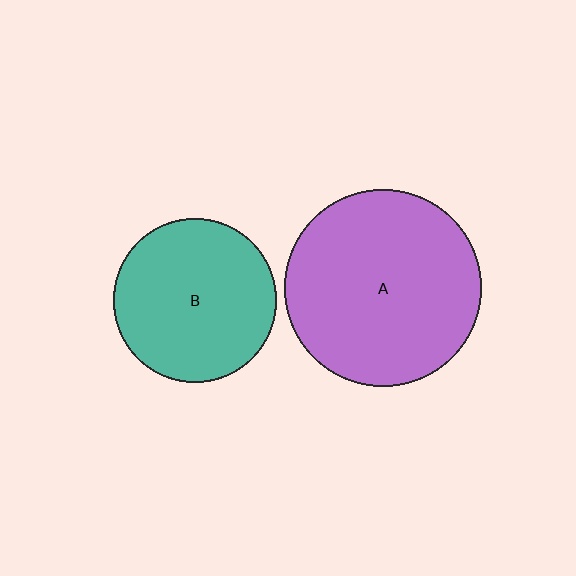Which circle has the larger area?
Circle A (purple).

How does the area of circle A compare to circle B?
Approximately 1.4 times.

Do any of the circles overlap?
No, none of the circles overlap.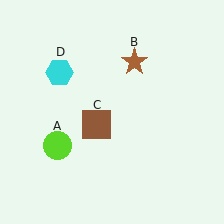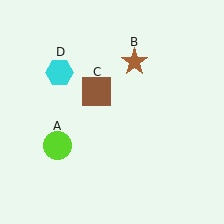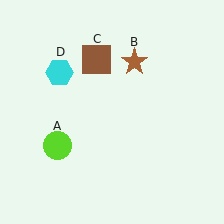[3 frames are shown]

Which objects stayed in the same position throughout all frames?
Lime circle (object A) and brown star (object B) and cyan hexagon (object D) remained stationary.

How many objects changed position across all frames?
1 object changed position: brown square (object C).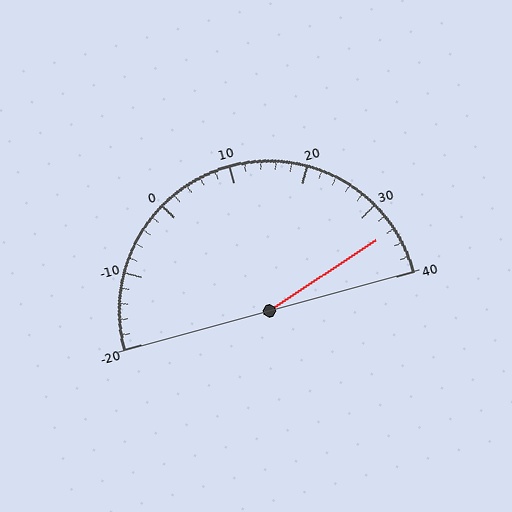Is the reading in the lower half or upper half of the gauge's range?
The reading is in the upper half of the range (-20 to 40).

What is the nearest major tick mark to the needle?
The nearest major tick mark is 30.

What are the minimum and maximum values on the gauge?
The gauge ranges from -20 to 40.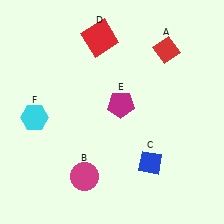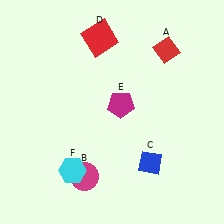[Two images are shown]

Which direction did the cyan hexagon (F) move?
The cyan hexagon (F) moved down.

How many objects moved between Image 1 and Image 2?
1 object moved between the two images.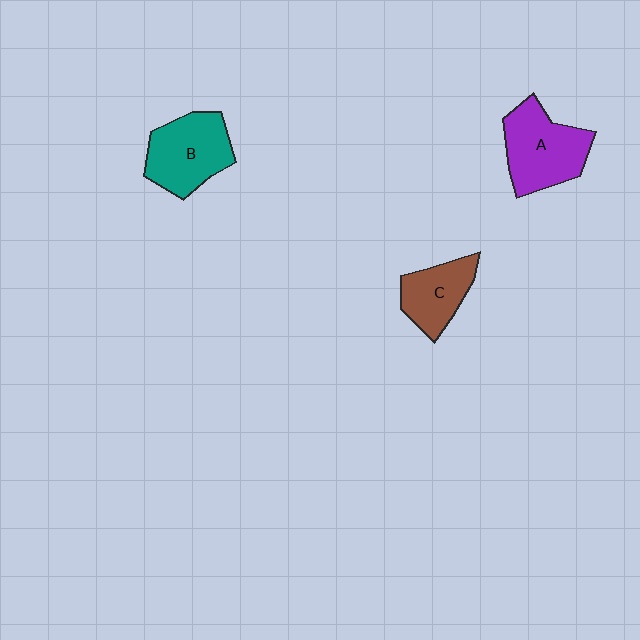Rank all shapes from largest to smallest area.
From largest to smallest: A (purple), B (teal), C (brown).